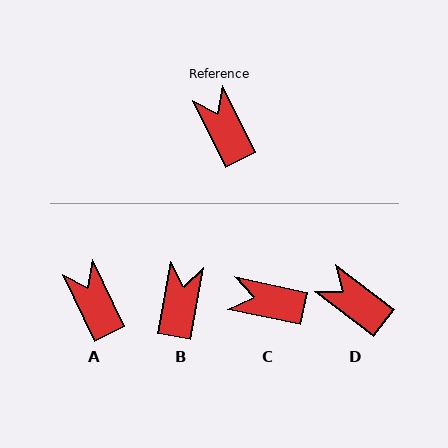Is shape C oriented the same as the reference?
No, it is off by about 52 degrees.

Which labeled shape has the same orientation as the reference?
A.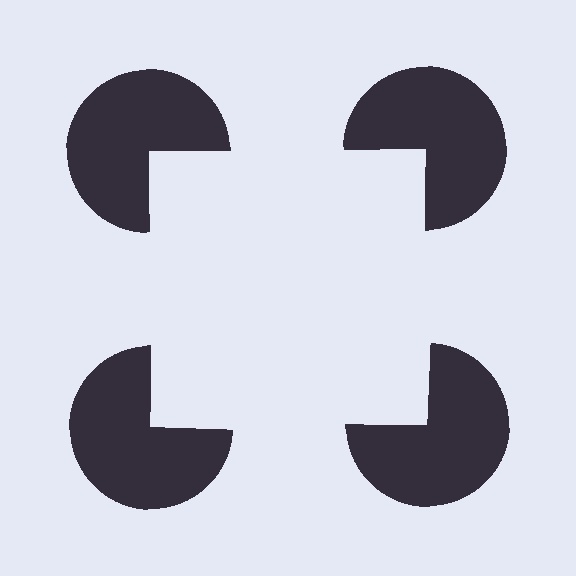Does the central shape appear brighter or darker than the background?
It typically appears slightly brighter than the background, even though no actual brightness change is drawn.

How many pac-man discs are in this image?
There are 4 — one at each vertex of the illusory square.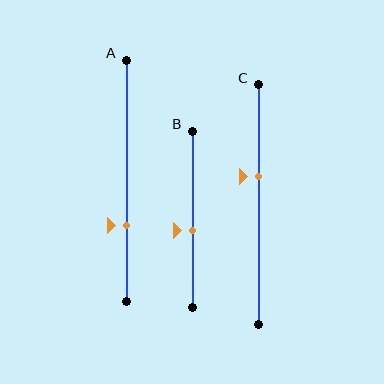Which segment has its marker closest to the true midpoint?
Segment B has its marker closest to the true midpoint.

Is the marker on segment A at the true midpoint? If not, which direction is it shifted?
No, the marker on segment A is shifted downward by about 19% of the segment length.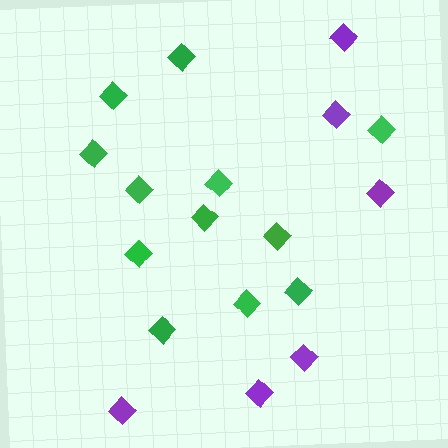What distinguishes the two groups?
There are 2 groups: one group of green diamonds (12) and one group of purple diamonds (6).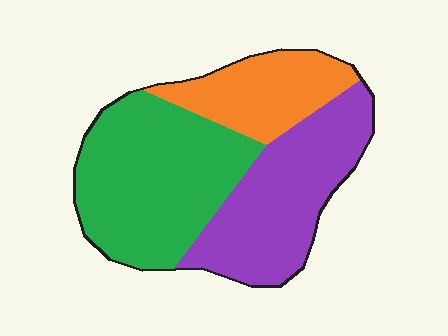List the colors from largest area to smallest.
From largest to smallest: green, purple, orange.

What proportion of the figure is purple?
Purple covers 36% of the figure.